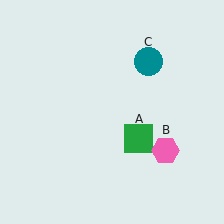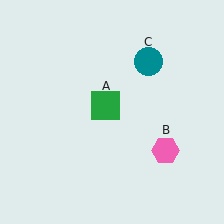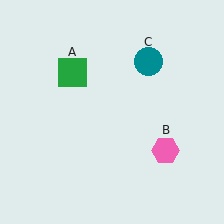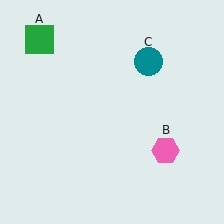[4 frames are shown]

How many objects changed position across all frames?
1 object changed position: green square (object A).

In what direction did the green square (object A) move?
The green square (object A) moved up and to the left.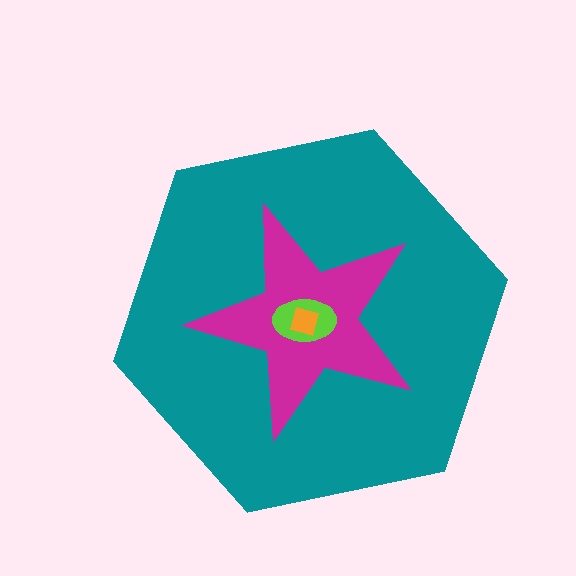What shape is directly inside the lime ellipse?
The orange diamond.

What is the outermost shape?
The teal hexagon.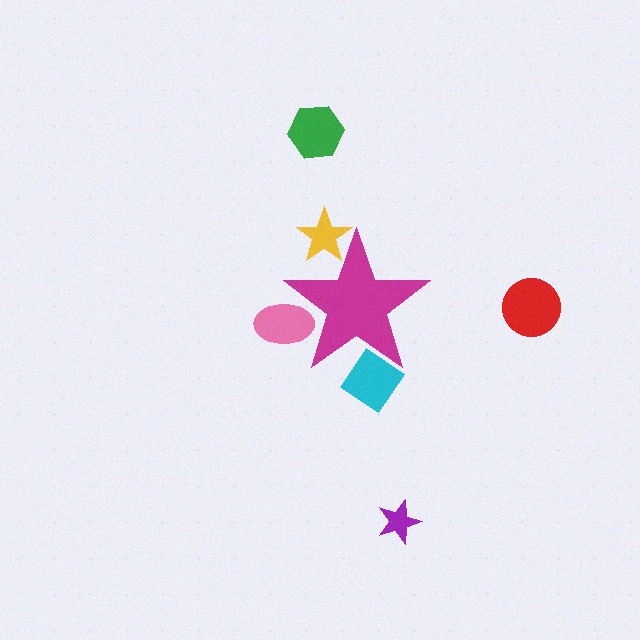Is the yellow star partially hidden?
Yes, the yellow star is partially hidden behind the magenta star.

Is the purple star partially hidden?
No, the purple star is fully visible.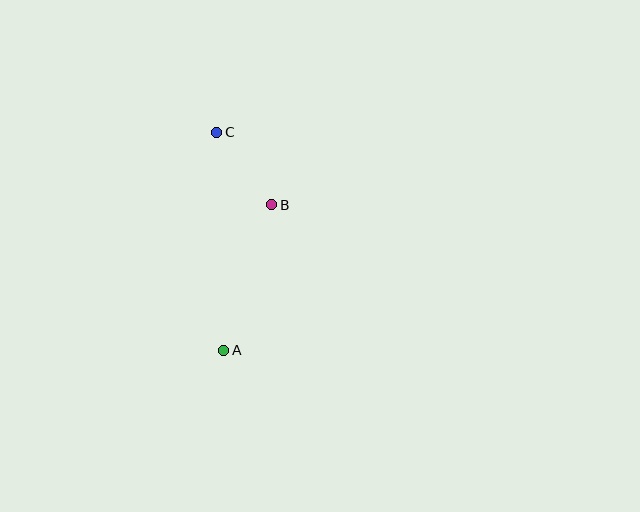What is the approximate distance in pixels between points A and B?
The distance between A and B is approximately 153 pixels.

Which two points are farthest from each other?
Points A and C are farthest from each other.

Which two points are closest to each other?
Points B and C are closest to each other.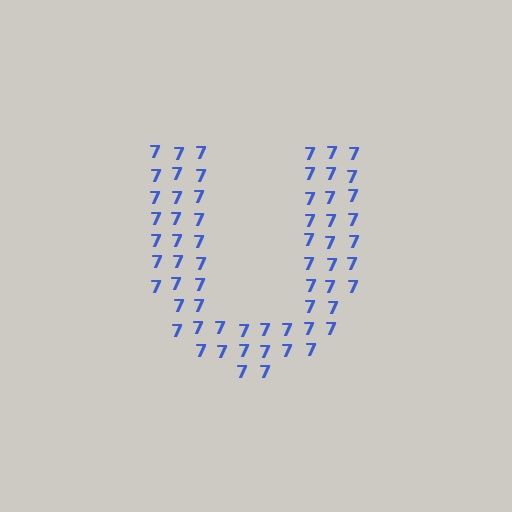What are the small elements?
The small elements are digit 7's.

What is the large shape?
The large shape is the letter U.